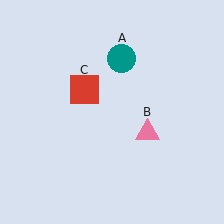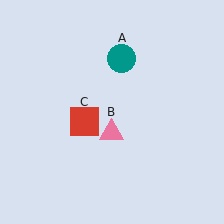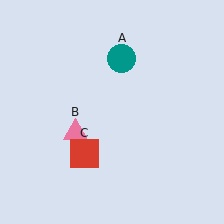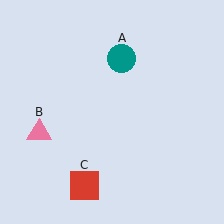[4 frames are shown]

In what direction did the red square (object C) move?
The red square (object C) moved down.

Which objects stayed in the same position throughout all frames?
Teal circle (object A) remained stationary.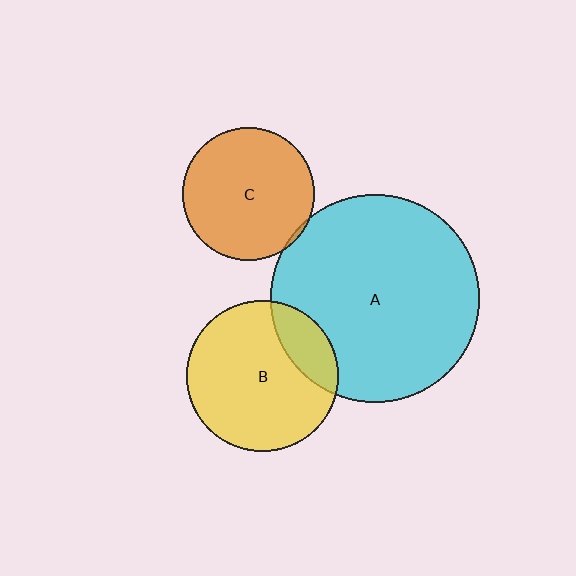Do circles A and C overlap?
Yes.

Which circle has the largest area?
Circle A (cyan).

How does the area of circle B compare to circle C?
Approximately 1.3 times.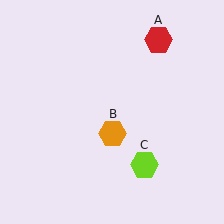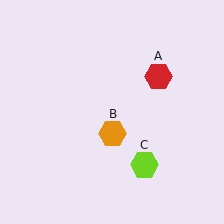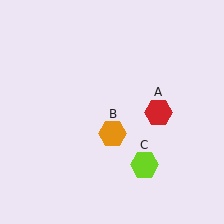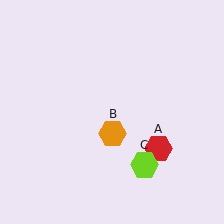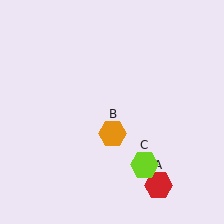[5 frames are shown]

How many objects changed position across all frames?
1 object changed position: red hexagon (object A).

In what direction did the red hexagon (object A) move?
The red hexagon (object A) moved down.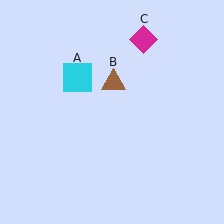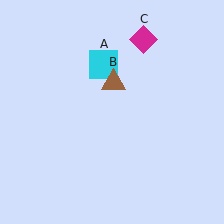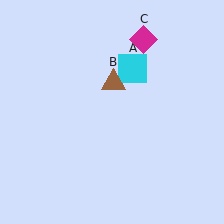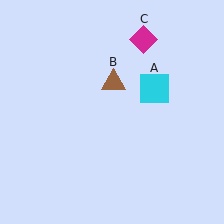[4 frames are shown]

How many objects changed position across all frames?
1 object changed position: cyan square (object A).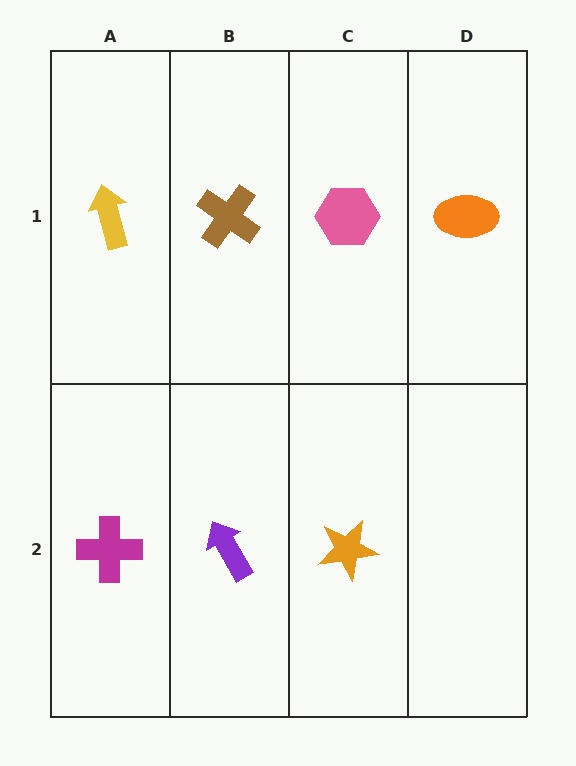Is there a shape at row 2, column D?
No, that cell is empty.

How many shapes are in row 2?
3 shapes.